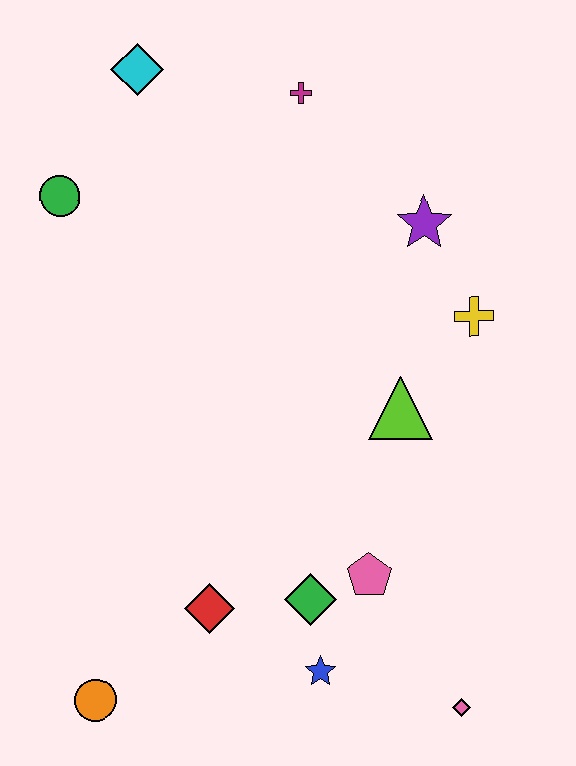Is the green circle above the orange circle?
Yes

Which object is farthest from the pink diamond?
The cyan diamond is farthest from the pink diamond.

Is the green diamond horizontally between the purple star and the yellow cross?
No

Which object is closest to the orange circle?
The red diamond is closest to the orange circle.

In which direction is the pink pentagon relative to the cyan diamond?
The pink pentagon is below the cyan diamond.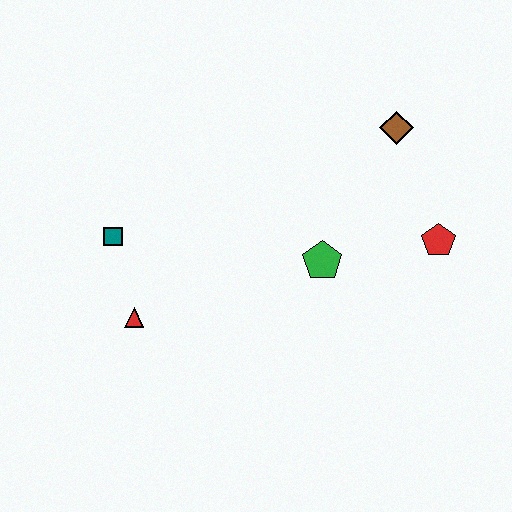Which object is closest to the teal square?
The red triangle is closest to the teal square.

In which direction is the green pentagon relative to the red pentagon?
The green pentagon is to the left of the red pentagon.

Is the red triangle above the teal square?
No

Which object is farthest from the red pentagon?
The teal square is farthest from the red pentagon.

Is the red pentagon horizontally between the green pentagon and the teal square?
No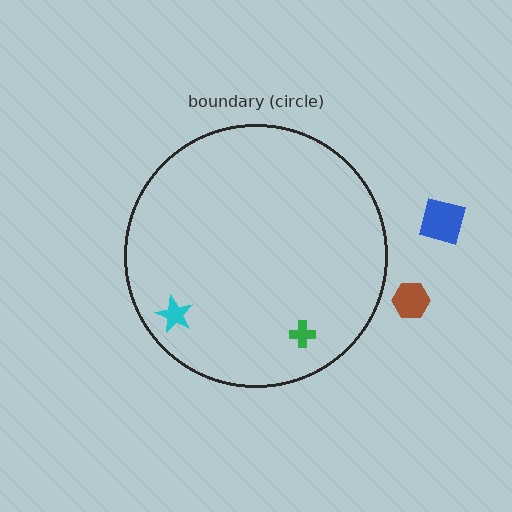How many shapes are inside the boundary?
2 inside, 2 outside.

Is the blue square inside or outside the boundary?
Outside.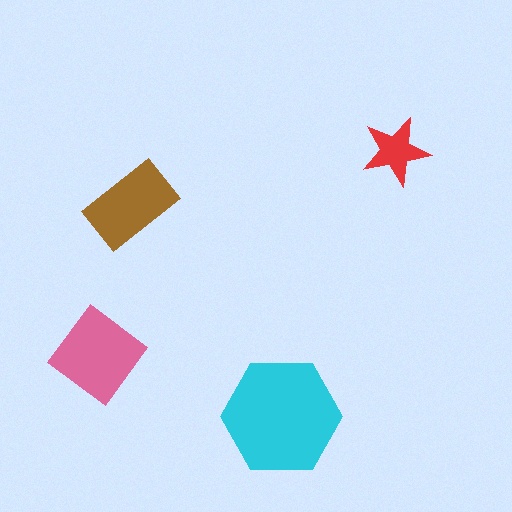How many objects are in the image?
There are 4 objects in the image.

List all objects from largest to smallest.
The cyan hexagon, the pink diamond, the brown rectangle, the red star.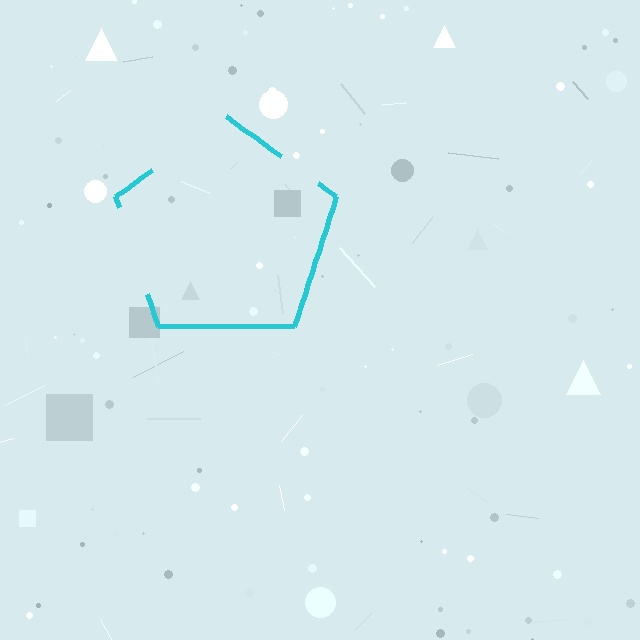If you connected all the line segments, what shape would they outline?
They would outline a pentagon.